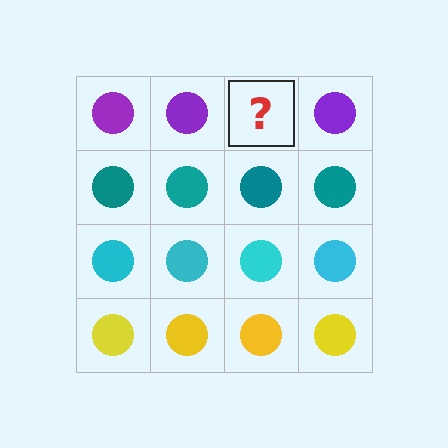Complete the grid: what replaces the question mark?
The question mark should be replaced with a purple circle.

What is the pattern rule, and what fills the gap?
The rule is that each row has a consistent color. The gap should be filled with a purple circle.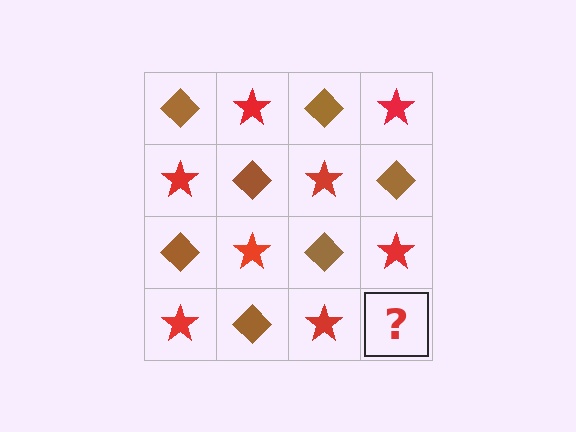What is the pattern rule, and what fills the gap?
The rule is that it alternates brown diamond and red star in a checkerboard pattern. The gap should be filled with a brown diamond.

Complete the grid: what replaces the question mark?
The question mark should be replaced with a brown diamond.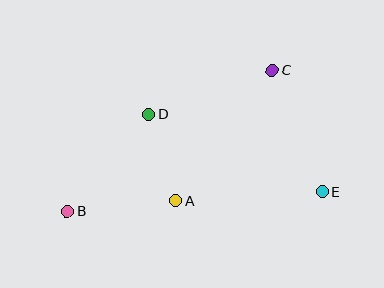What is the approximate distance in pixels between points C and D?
The distance between C and D is approximately 131 pixels.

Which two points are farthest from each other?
Points B and E are farthest from each other.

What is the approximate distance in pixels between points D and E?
The distance between D and E is approximately 190 pixels.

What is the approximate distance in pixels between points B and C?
The distance between B and C is approximately 249 pixels.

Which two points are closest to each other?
Points A and D are closest to each other.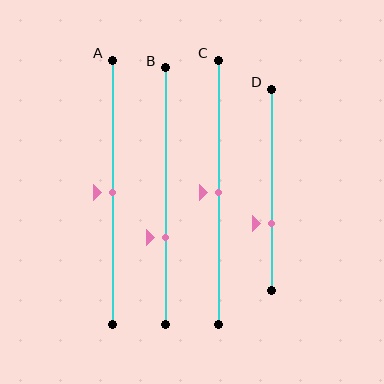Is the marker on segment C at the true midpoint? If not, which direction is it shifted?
Yes, the marker on segment C is at the true midpoint.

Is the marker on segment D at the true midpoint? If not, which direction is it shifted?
No, the marker on segment D is shifted downward by about 17% of the segment length.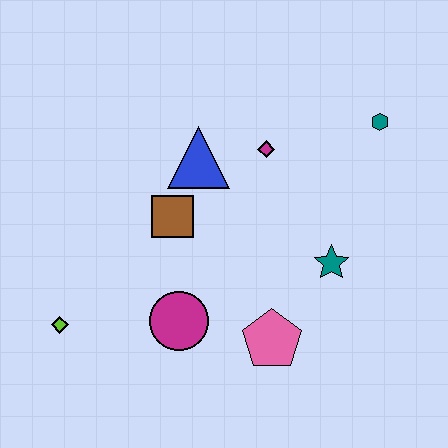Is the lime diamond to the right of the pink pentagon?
No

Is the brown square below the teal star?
No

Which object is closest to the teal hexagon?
The magenta diamond is closest to the teal hexagon.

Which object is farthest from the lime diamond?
The teal hexagon is farthest from the lime diamond.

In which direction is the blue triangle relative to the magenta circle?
The blue triangle is above the magenta circle.